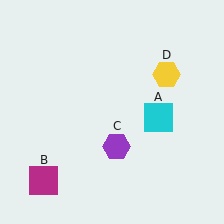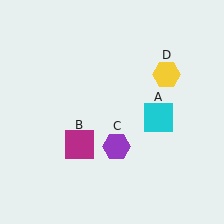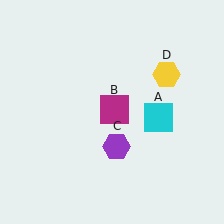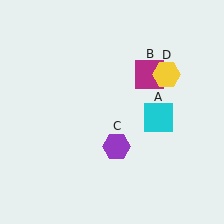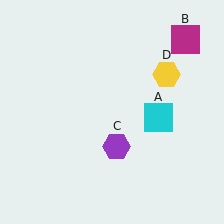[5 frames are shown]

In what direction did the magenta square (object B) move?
The magenta square (object B) moved up and to the right.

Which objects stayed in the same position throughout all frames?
Cyan square (object A) and purple hexagon (object C) and yellow hexagon (object D) remained stationary.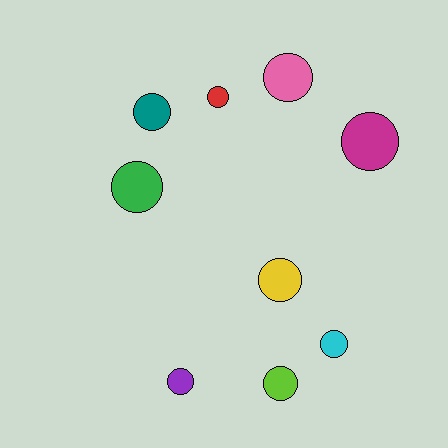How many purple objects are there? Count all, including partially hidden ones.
There is 1 purple object.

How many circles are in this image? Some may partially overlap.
There are 9 circles.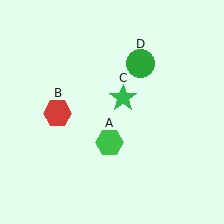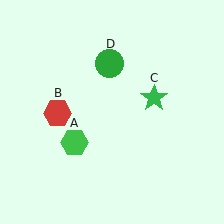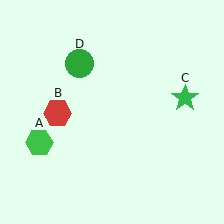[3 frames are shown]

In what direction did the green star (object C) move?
The green star (object C) moved right.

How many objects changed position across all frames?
3 objects changed position: green hexagon (object A), green star (object C), green circle (object D).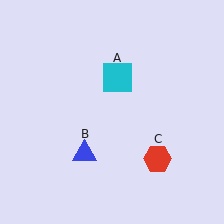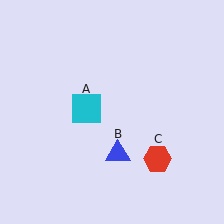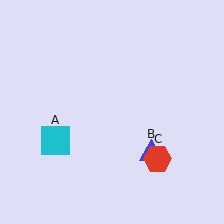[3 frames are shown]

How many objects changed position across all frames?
2 objects changed position: cyan square (object A), blue triangle (object B).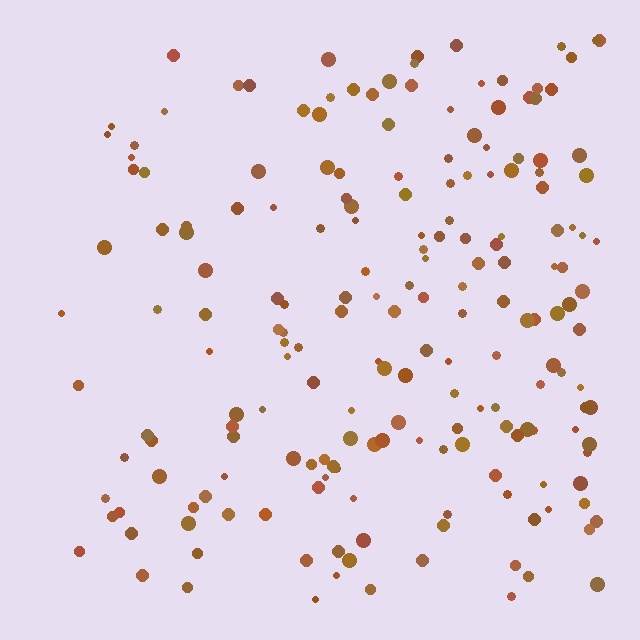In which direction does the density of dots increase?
From left to right, with the right side densest.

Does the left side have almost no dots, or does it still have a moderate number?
Still a moderate number, just noticeably fewer than the right.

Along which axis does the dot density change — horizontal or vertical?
Horizontal.